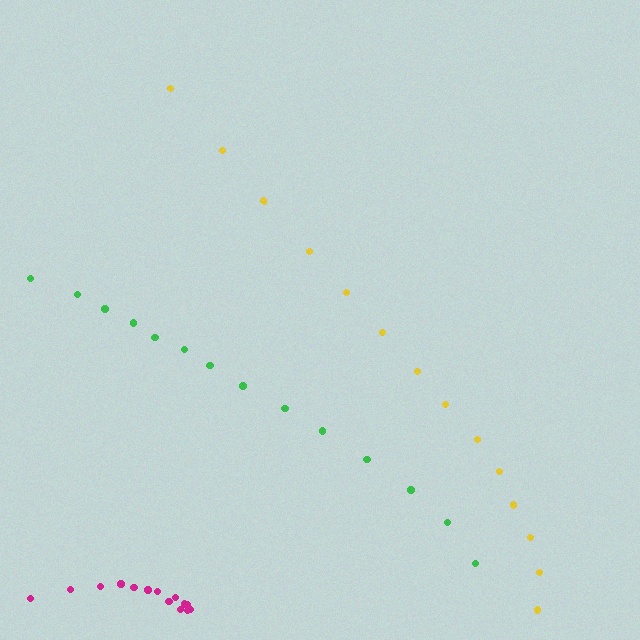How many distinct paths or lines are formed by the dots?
There are 3 distinct paths.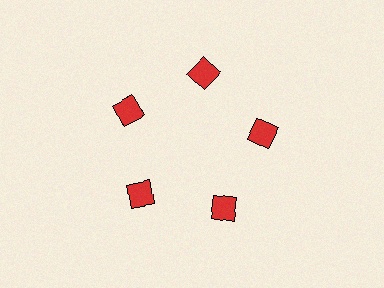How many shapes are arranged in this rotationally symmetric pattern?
There are 5 shapes, arranged in 5 groups of 1.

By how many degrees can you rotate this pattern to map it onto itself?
The pattern maps onto itself every 72 degrees of rotation.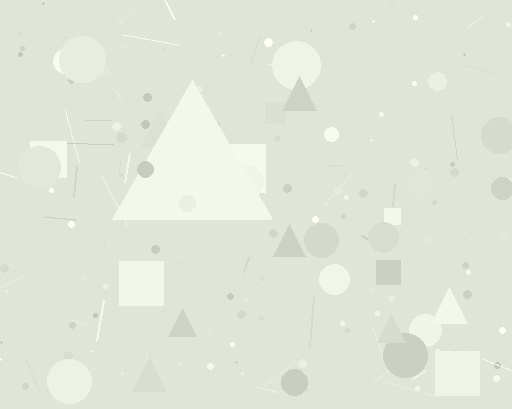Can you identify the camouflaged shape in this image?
The camouflaged shape is a triangle.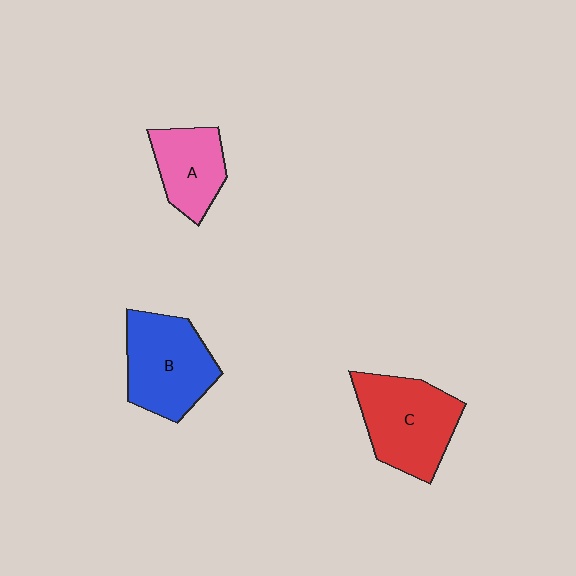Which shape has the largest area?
Shape C (red).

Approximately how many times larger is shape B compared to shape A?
Approximately 1.5 times.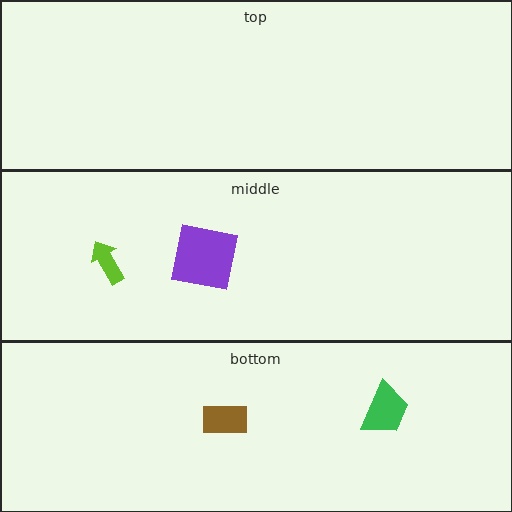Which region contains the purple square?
The middle region.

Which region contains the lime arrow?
The middle region.